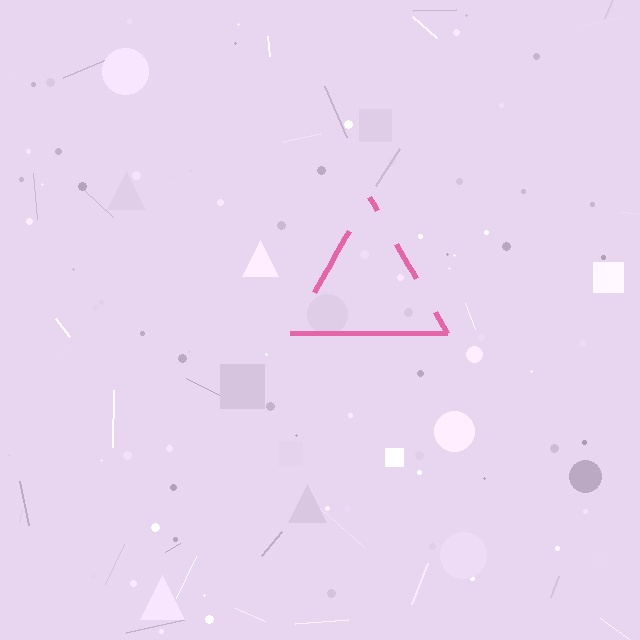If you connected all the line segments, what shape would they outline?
They would outline a triangle.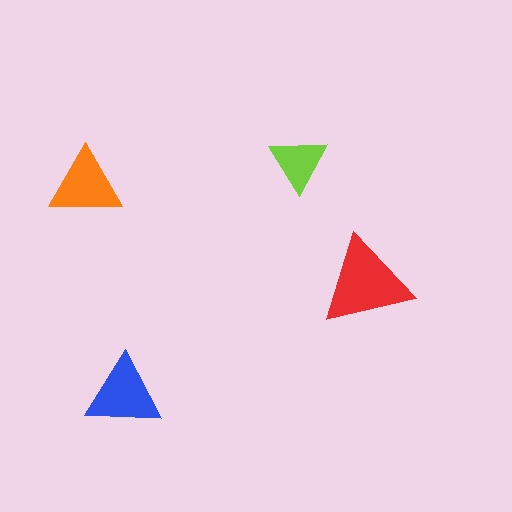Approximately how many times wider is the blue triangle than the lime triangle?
About 1.5 times wider.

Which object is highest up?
The lime triangle is topmost.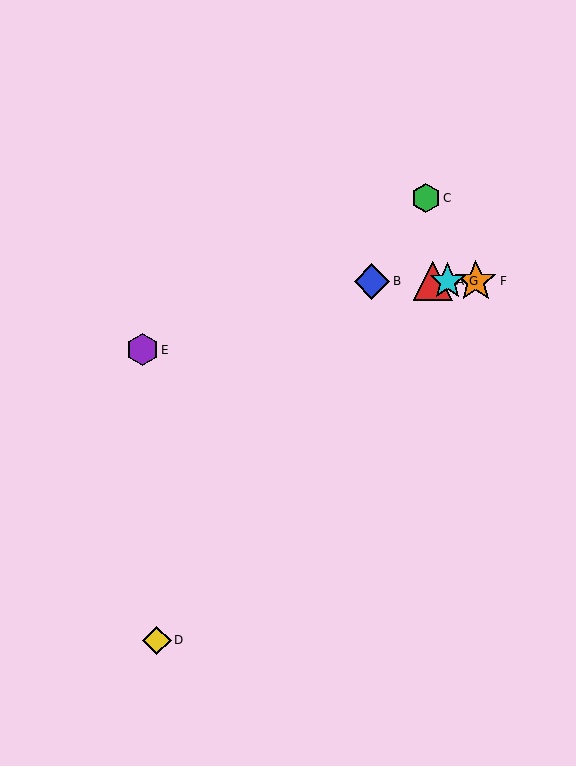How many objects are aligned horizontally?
4 objects (A, B, F, G) are aligned horizontally.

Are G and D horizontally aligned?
No, G is at y≈281 and D is at y≈640.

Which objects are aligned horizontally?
Objects A, B, F, G are aligned horizontally.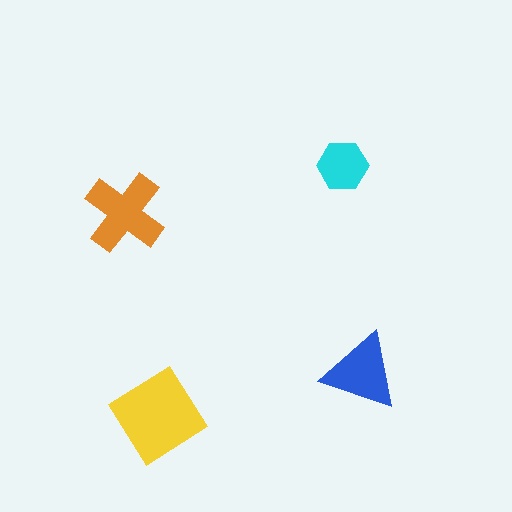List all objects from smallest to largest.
The cyan hexagon, the blue triangle, the orange cross, the yellow diamond.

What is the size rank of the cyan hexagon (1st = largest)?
4th.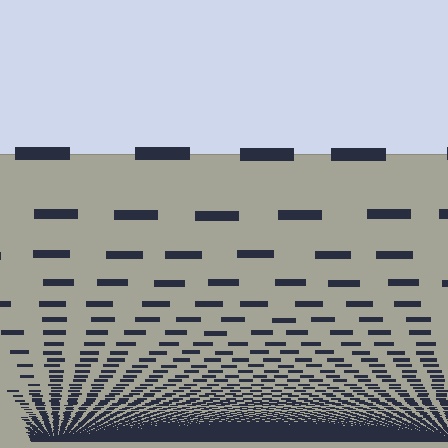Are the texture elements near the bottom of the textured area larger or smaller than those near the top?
Smaller. The gradient is inverted — elements near the bottom are smaller and denser.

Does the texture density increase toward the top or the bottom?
Density increases toward the bottom.